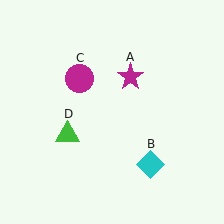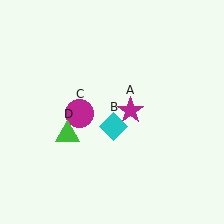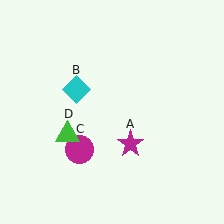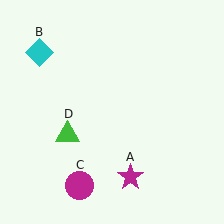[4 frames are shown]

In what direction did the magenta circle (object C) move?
The magenta circle (object C) moved down.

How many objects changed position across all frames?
3 objects changed position: magenta star (object A), cyan diamond (object B), magenta circle (object C).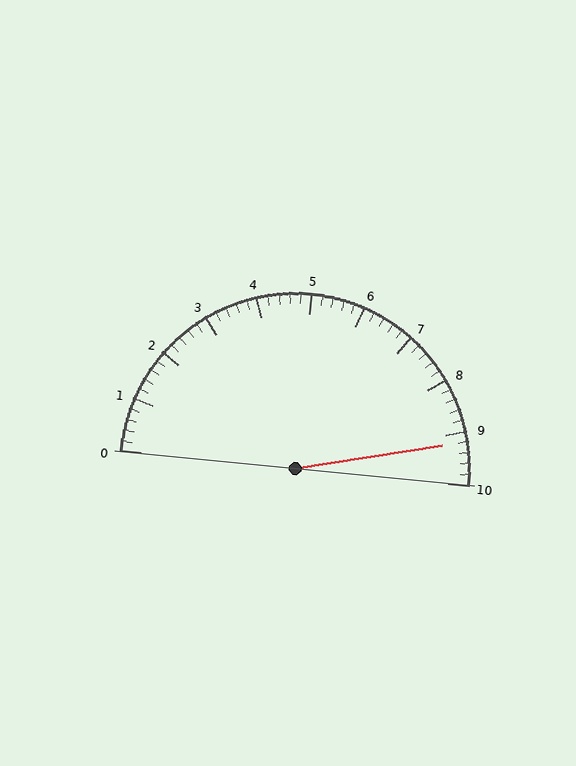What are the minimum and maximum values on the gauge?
The gauge ranges from 0 to 10.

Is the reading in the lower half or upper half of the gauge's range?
The reading is in the upper half of the range (0 to 10).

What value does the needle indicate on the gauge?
The needle indicates approximately 9.2.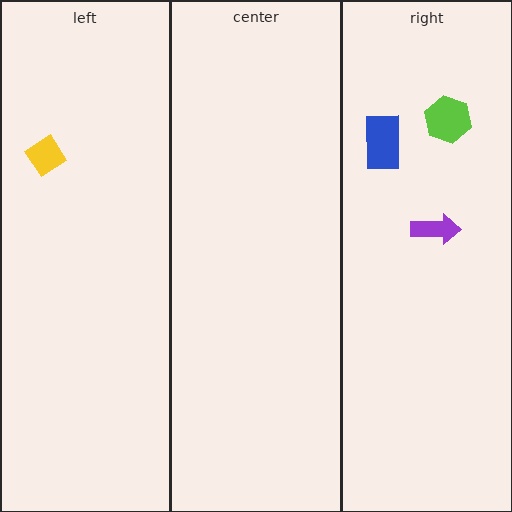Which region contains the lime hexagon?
The right region.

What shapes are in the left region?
The yellow diamond.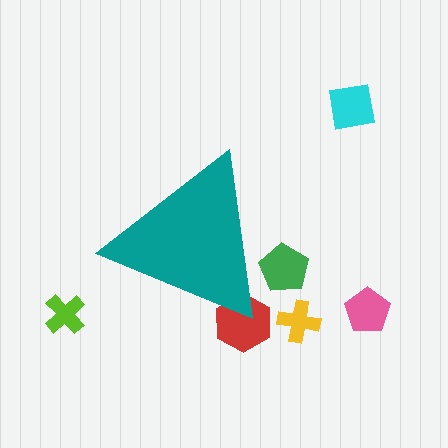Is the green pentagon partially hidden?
Yes, the green pentagon is partially hidden behind the teal triangle.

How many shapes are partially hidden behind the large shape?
2 shapes are partially hidden.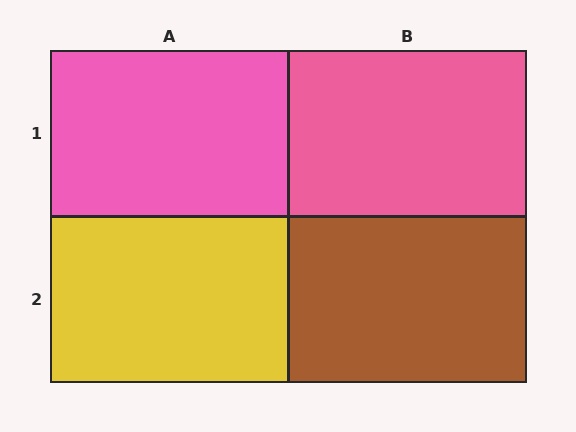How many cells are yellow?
1 cell is yellow.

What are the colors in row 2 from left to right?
Yellow, brown.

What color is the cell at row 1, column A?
Pink.